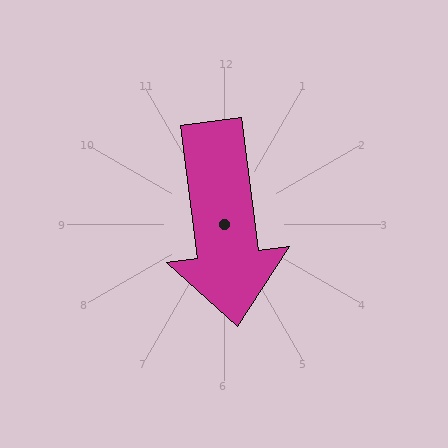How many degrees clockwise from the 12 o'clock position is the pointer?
Approximately 173 degrees.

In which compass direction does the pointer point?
South.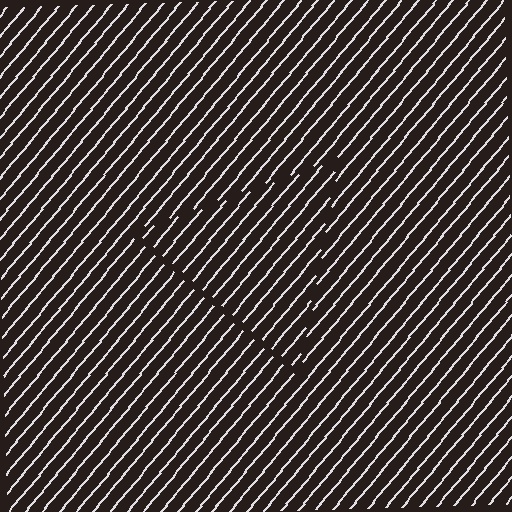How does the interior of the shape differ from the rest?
The interior of the shape contains the same grating, shifted by half a period — the contour is defined by the phase discontinuity where line-ends from the inner and outer gratings abut.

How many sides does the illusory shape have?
3 sides — the line-ends trace a triangle.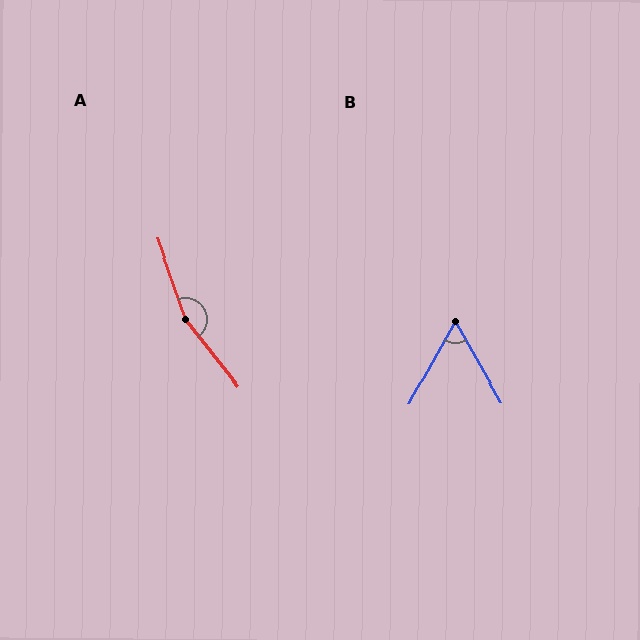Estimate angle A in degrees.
Approximately 161 degrees.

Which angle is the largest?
A, at approximately 161 degrees.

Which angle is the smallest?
B, at approximately 59 degrees.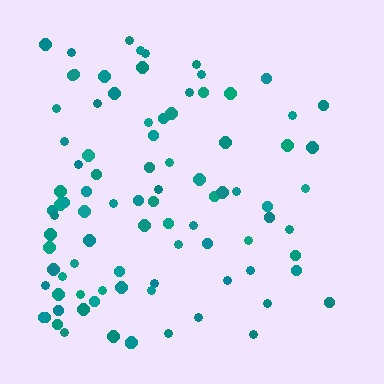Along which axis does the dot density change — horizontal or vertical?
Horizontal.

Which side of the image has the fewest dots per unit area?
The right.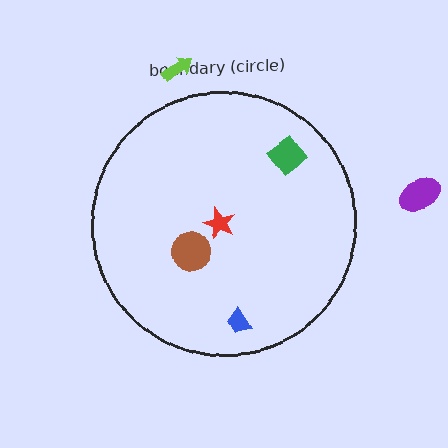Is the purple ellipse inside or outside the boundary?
Outside.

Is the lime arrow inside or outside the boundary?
Outside.